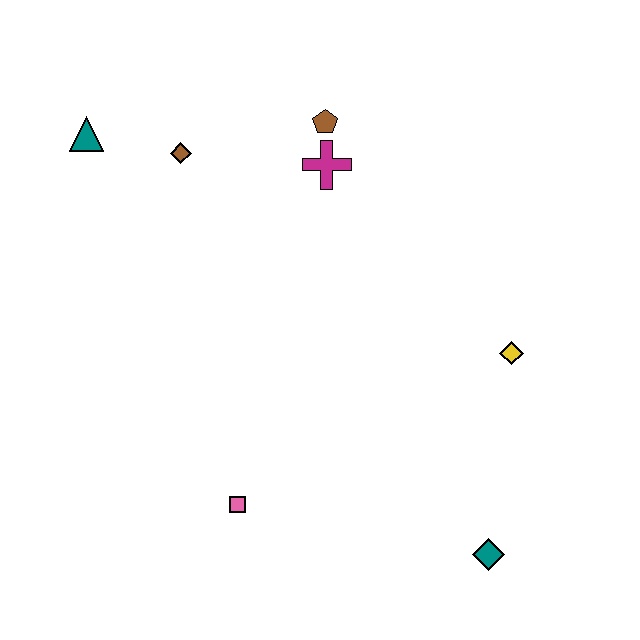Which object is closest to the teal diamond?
The yellow diamond is closest to the teal diamond.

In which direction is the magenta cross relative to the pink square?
The magenta cross is above the pink square.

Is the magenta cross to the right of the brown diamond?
Yes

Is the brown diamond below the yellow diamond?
No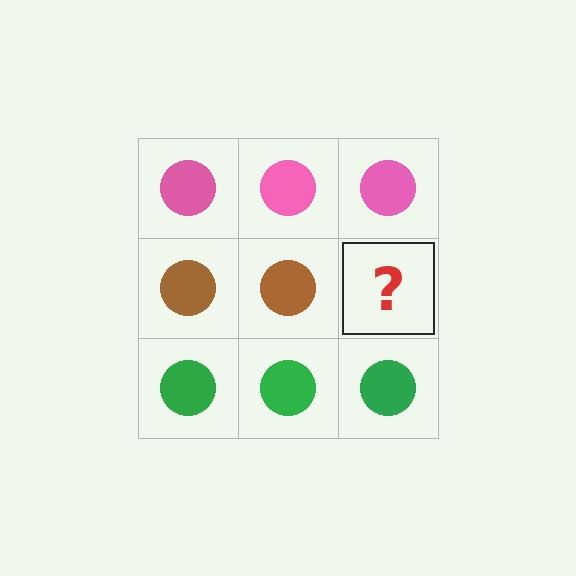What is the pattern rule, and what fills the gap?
The rule is that each row has a consistent color. The gap should be filled with a brown circle.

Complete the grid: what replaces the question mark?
The question mark should be replaced with a brown circle.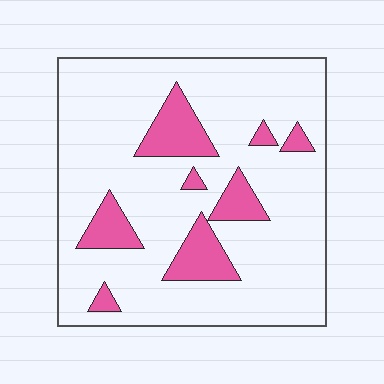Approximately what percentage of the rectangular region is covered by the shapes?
Approximately 15%.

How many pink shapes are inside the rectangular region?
8.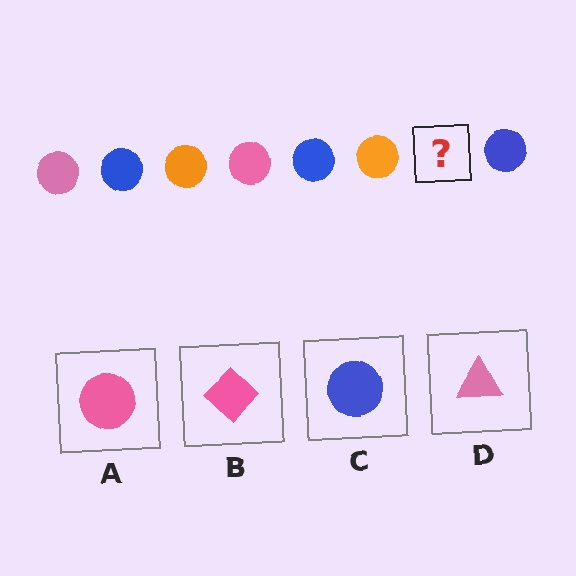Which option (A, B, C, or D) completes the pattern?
A.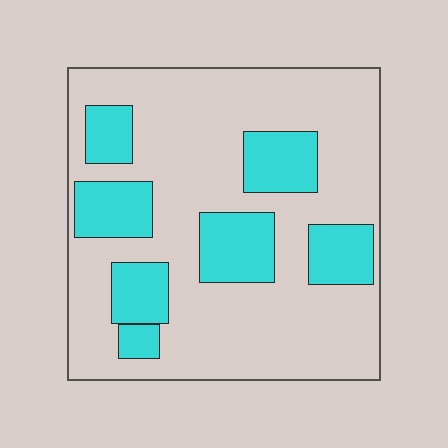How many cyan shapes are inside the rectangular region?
7.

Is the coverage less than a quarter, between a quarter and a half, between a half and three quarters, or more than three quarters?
Between a quarter and a half.